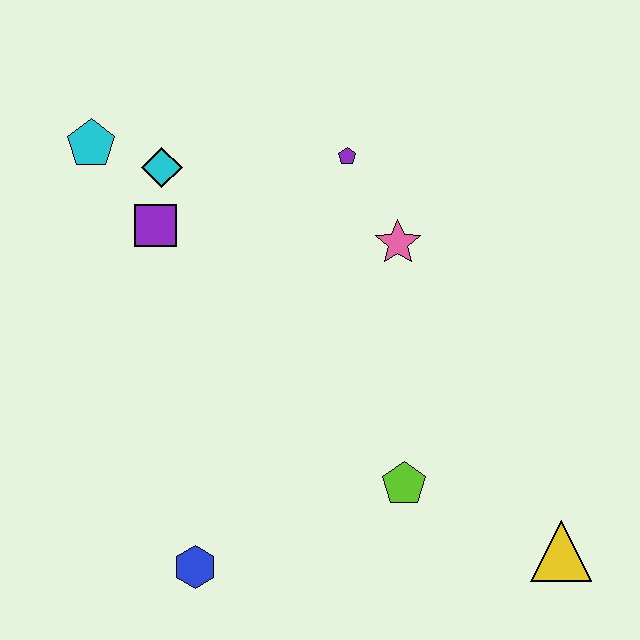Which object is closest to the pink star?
The purple pentagon is closest to the pink star.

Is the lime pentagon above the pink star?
No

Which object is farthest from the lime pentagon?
The cyan pentagon is farthest from the lime pentagon.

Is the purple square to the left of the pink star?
Yes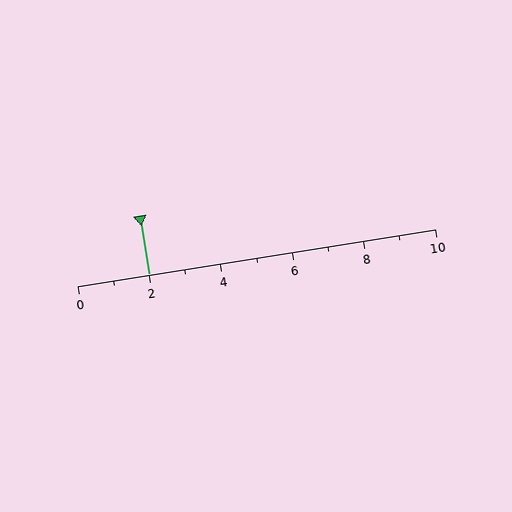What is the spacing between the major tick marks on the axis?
The major ticks are spaced 2 apart.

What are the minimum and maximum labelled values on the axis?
The axis runs from 0 to 10.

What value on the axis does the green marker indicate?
The marker indicates approximately 2.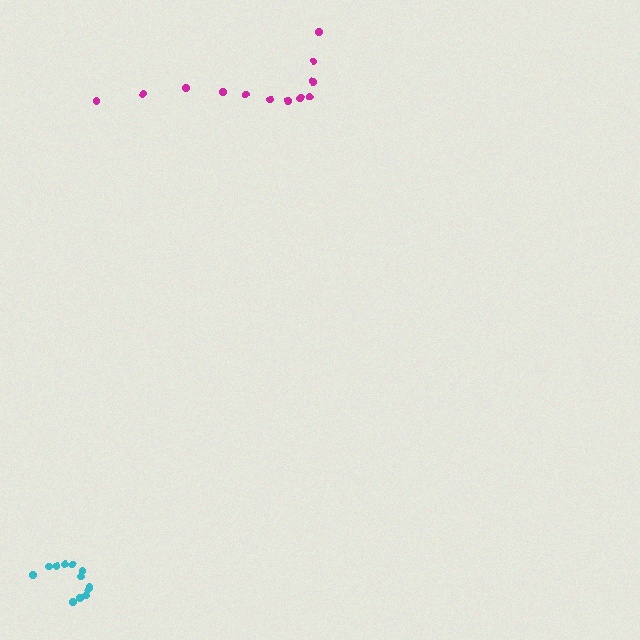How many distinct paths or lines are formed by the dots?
There are 2 distinct paths.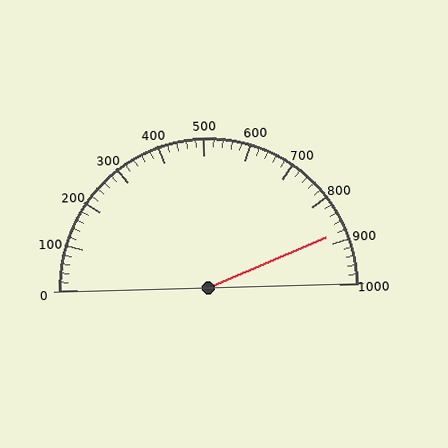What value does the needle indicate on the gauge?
The needle indicates approximately 880.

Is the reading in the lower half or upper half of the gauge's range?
The reading is in the upper half of the range (0 to 1000).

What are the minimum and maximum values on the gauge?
The gauge ranges from 0 to 1000.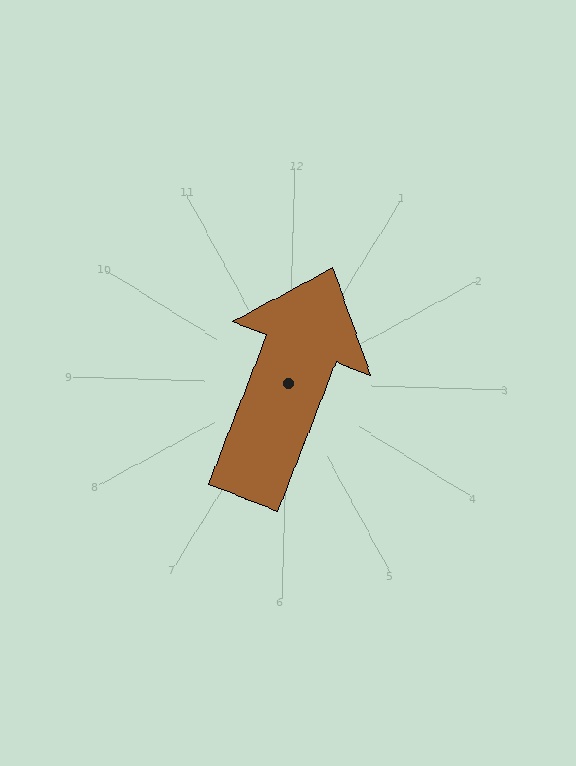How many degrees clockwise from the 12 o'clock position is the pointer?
Approximately 20 degrees.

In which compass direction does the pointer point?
North.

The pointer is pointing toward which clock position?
Roughly 1 o'clock.